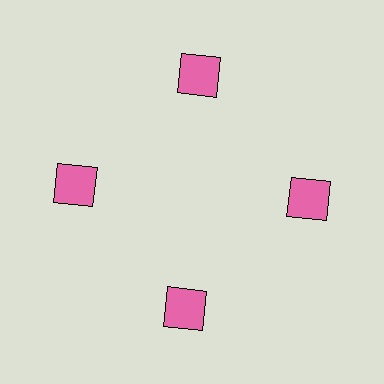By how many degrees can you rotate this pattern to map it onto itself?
The pattern maps onto itself every 90 degrees of rotation.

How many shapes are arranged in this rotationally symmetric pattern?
There are 4 shapes, arranged in 4 groups of 1.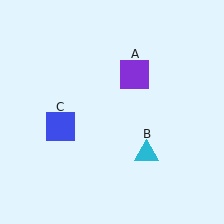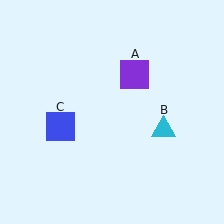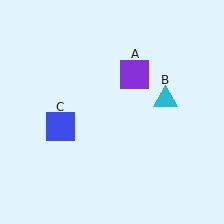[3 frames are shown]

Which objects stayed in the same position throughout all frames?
Purple square (object A) and blue square (object C) remained stationary.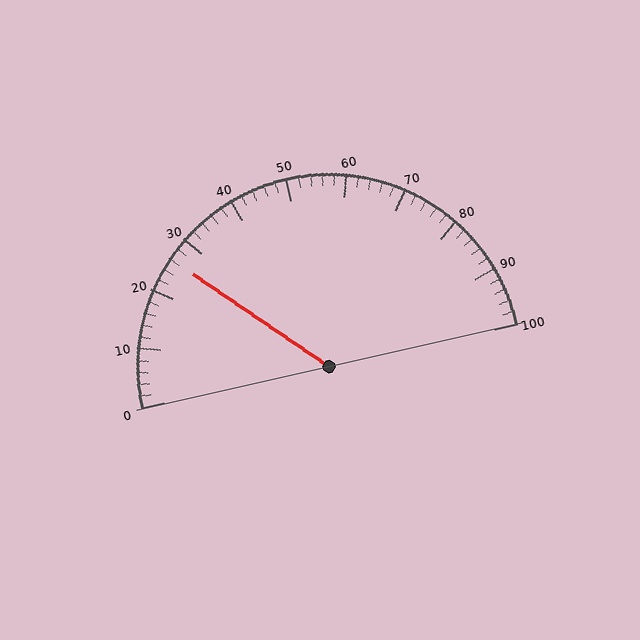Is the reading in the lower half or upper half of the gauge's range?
The reading is in the lower half of the range (0 to 100).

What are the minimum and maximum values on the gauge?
The gauge ranges from 0 to 100.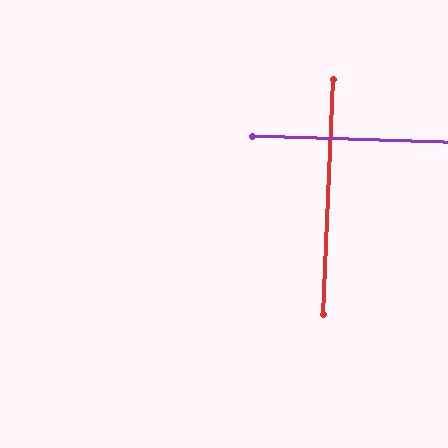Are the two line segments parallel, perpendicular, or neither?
Perpendicular — they meet at approximately 89°.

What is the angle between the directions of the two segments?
Approximately 89 degrees.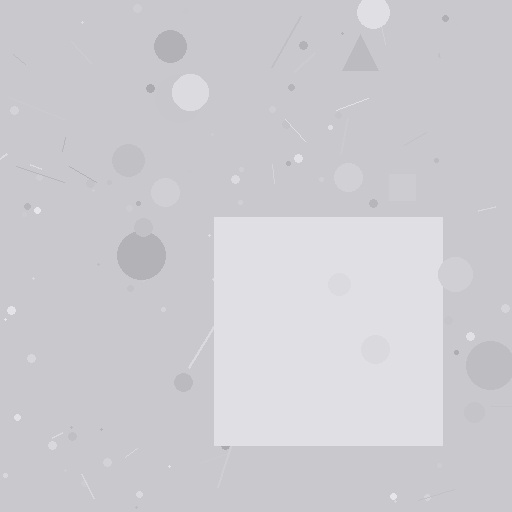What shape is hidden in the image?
A square is hidden in the image.